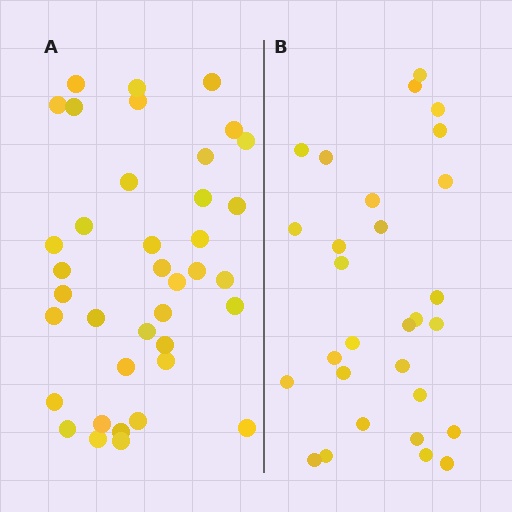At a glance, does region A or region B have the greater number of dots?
Region A (the left region) has more dots.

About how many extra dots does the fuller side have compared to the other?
Region A has roughly 8 or so more dots than region B.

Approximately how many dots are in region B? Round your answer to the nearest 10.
About 30 dots. (The exact count is 29, which rounds to 30.)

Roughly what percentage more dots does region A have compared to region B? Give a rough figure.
About 30% more.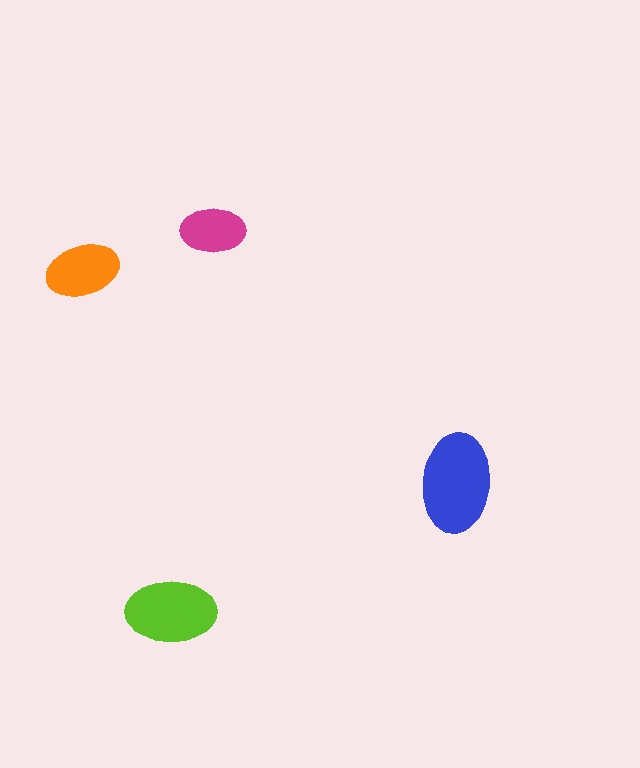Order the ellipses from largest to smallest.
the blue one, the lime one, the orange one, the magenta one.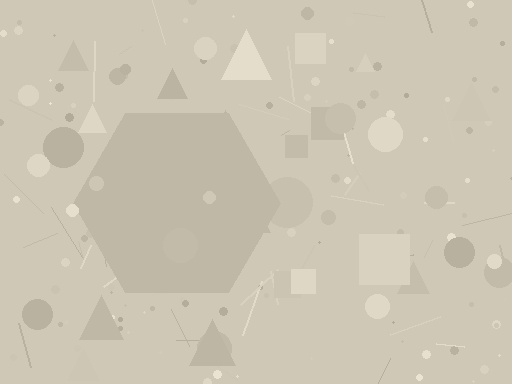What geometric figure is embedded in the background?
A hexagon is embedded in the background.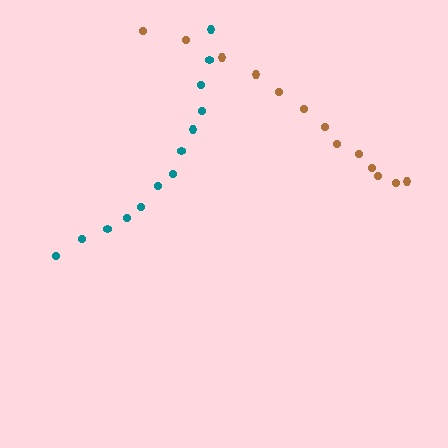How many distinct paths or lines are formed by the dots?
There are 2 distinct paths.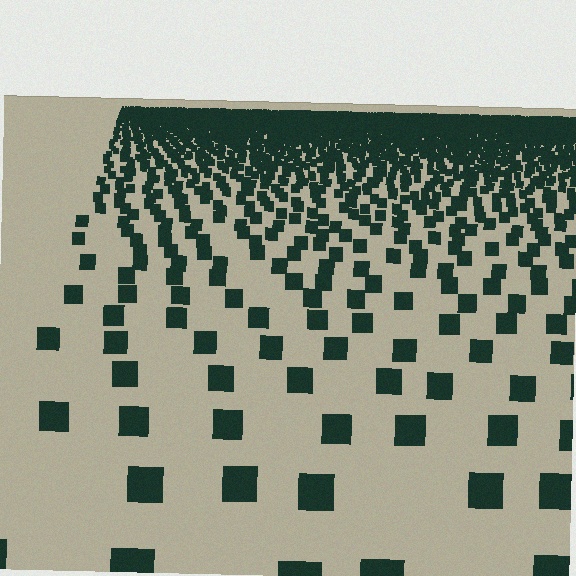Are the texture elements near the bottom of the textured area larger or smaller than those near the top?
Larger. Near the bottom, elements are closer to the viewer and appear at a bigger on-screen size.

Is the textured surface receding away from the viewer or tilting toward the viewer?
The surface is receding away from the viewer. Texture elements get smaller and denser toward the top.